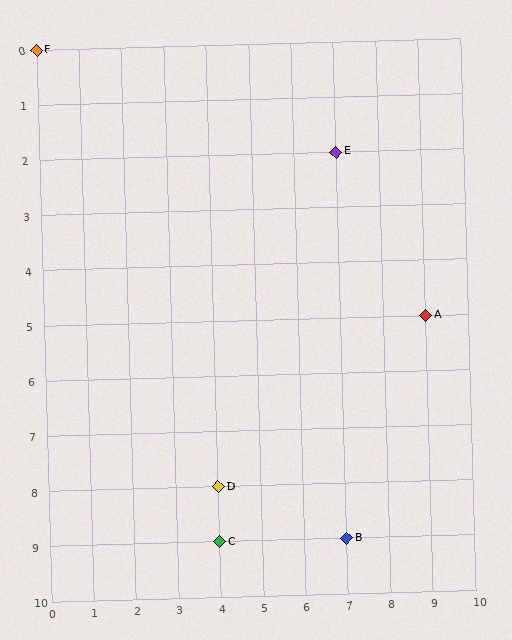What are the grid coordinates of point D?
Point D is at grid coordinates (4, 8).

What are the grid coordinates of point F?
Point F is at grid coordinates (0, 0).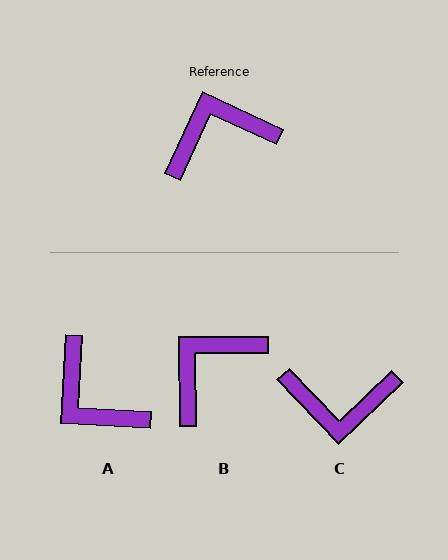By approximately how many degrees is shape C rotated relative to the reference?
Approximately 158 degrees counter-clockwise.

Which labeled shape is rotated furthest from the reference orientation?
C, about 158 degrees away.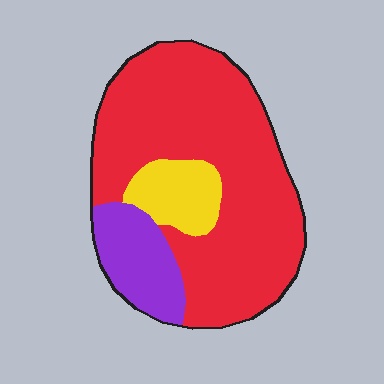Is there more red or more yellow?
Red.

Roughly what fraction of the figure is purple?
Purple covers 16% of the figure.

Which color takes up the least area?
Yellow, at roughly 10%.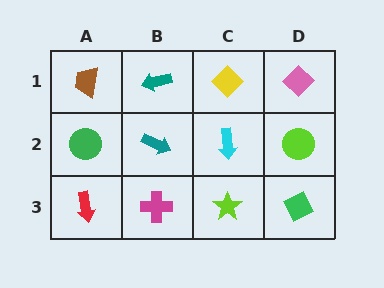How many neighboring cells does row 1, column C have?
3.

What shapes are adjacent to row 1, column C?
A cyan arrow (row 2, column C), a teal arrow (row 1, column B), a pink diamond (row 1, column D).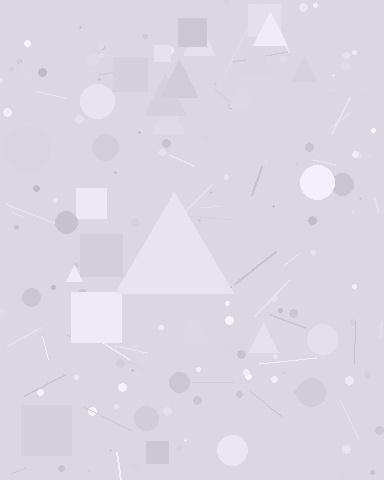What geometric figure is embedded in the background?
A triangle is embedded in the background.